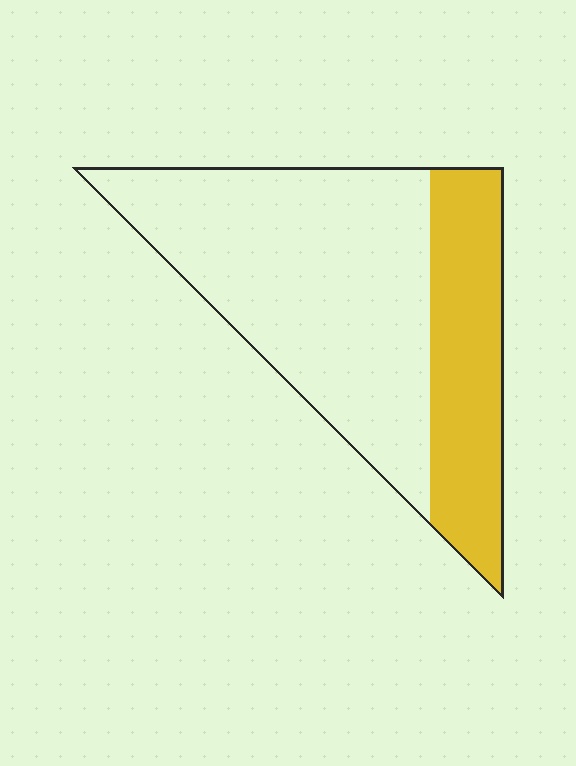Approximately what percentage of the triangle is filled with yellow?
Approximately 30%.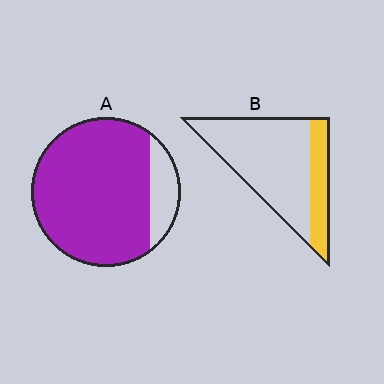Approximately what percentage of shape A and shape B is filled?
A is approximately 85% and B is approximately 25%.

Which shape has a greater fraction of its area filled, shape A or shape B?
Shape A.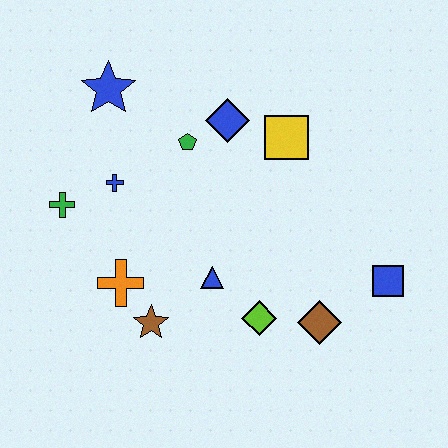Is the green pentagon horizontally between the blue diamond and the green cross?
Yes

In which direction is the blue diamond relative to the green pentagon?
The blue diamond is to the right of the green pentagon.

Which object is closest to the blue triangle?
The lime diamond is closest to the blue triangle.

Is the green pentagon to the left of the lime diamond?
Yes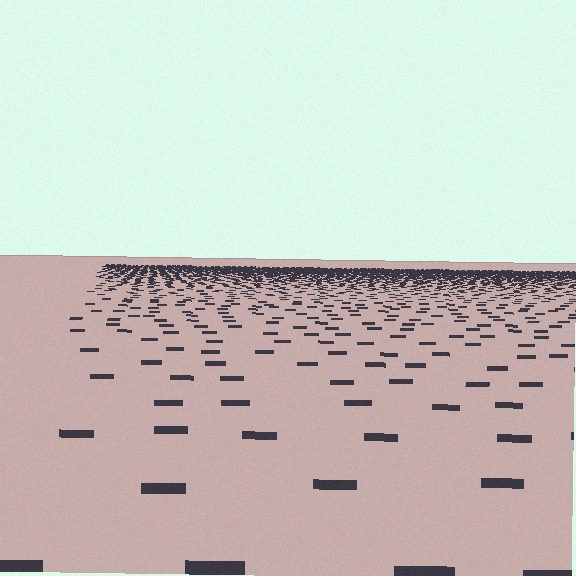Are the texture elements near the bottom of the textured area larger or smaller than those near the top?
Larger. Near the bottom, elements are closer to the viewer and appear at a bigger on-screen size.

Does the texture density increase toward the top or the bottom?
Density increases toward the top.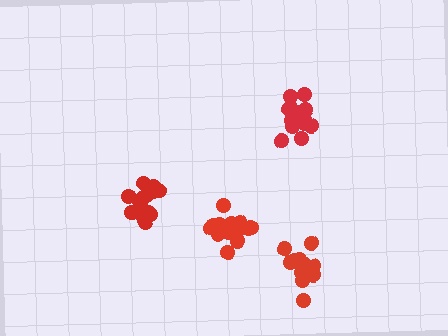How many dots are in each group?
Group 1: 15 dots, Group 2: 15 dots, Group 3: 15 dots, Group 4: 14 dots (59 total).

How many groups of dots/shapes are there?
There are 4 groups.